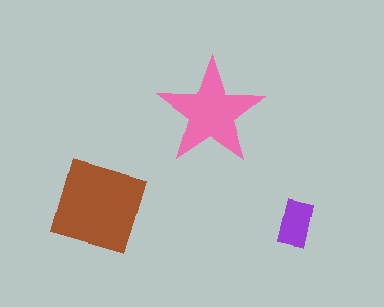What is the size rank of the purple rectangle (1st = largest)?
3rd.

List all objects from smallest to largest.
The purple rectangle, the pink star, the brown diamond.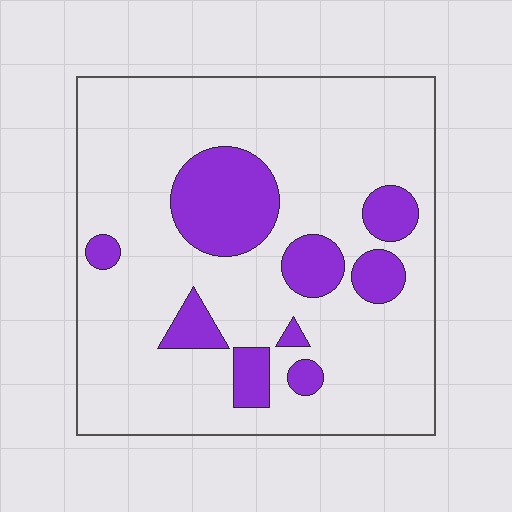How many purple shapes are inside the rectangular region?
9.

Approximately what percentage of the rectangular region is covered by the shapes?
Approximately 20%.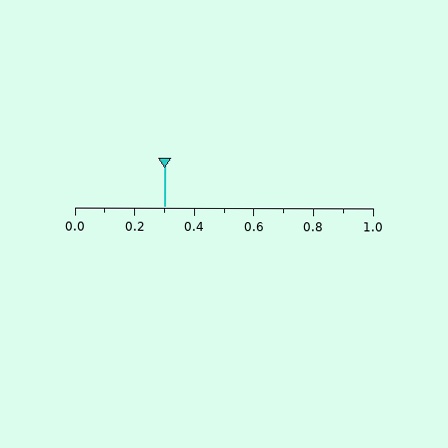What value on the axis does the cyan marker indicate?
The marker indicates approximately 0.3.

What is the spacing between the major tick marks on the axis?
The major ticks are spaced 0.2 apart.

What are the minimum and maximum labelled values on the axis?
The axis runs from 0.0 to 1.0.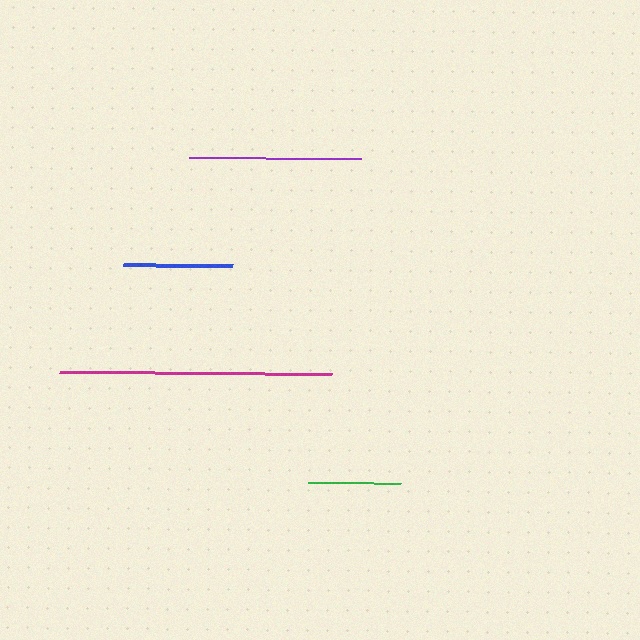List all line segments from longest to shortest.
From longest to shortest: magenta, purple, blue, green.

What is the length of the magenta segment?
The magenta segment is approximately 272 pixels long.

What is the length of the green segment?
The green segment is approximately 93 pixels long.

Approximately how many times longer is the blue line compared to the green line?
The blue line is approximately 1.2 times the length of the green line.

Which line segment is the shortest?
The green line is the shortest at approximately 93 pixels.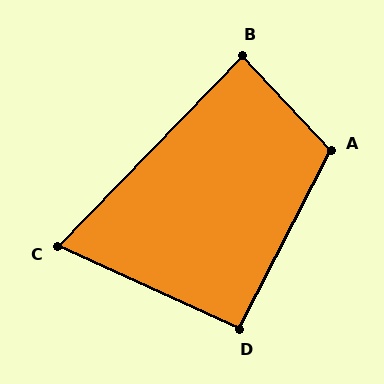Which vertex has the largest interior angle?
A, at approximately 110 degrees.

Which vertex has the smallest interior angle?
C, at approximately 70 degrees.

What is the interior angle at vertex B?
Approximately 87 degrees (approximately right).